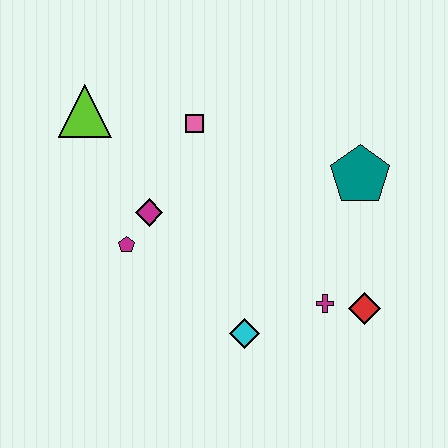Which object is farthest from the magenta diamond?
The red diamond is farthest from the magenta diamond.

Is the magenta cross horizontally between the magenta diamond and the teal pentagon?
Yes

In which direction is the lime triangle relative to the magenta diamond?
The lime triangle is above the magenta diamond.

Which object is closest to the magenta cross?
The red diamond is closest to the magenta cross.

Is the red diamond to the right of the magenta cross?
Yes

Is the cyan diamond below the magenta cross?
Yes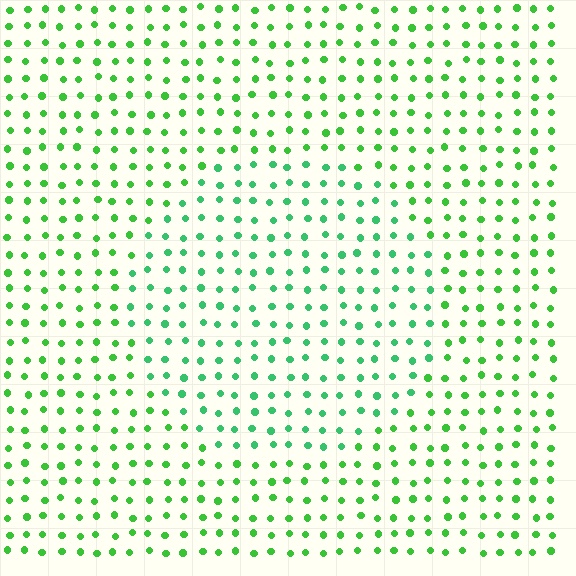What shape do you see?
I see a circle.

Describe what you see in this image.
The image is filled with small green elements in a uniform arrangement. A circle-shaped region is visible where the elements are tinted to a slightly different hue, forming a subtle color boundary.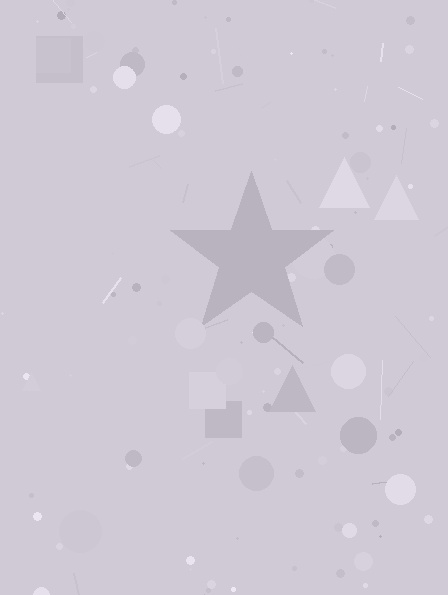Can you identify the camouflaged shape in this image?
The camouflaged shape is a star.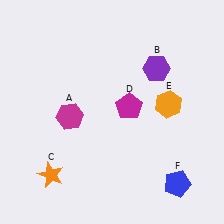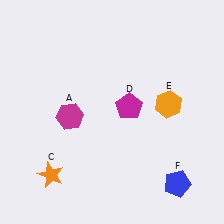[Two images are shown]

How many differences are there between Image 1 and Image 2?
There is 1 difference between the two images.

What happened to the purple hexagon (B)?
The purple hexagon (B) was removed in Image 2. It was in the top-right area of Image 1.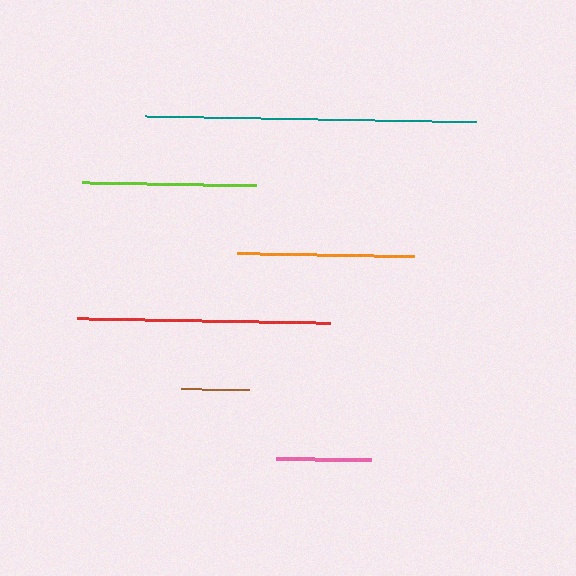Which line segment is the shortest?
The brown line is the shortest at approximately 69 pixels.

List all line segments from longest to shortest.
From longest to shortest: teal, red, orange, lime, pink, brown.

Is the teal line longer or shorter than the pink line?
The teal line is longer than the pink line.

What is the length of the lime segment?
The lime segment is approximately 174 pixels long.